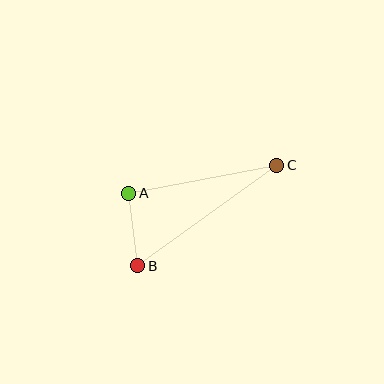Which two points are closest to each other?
Points A and B are closest to each other.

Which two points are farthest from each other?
Points B and C are farthest from each other.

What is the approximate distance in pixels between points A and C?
The distance between A and C is approximately 151 pixels.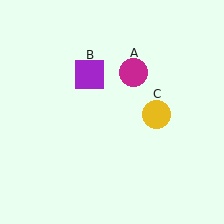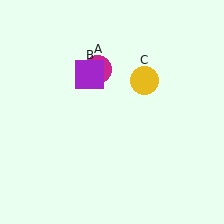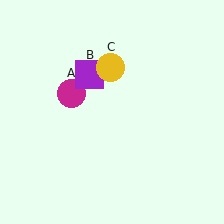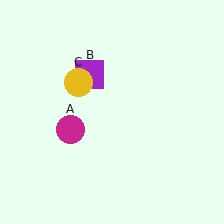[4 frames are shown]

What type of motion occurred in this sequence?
The magenta circle (object A), yellow circle (object C) rotated counterclockwise around the center of the scene.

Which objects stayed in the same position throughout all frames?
Purple square (object B) remained stationary.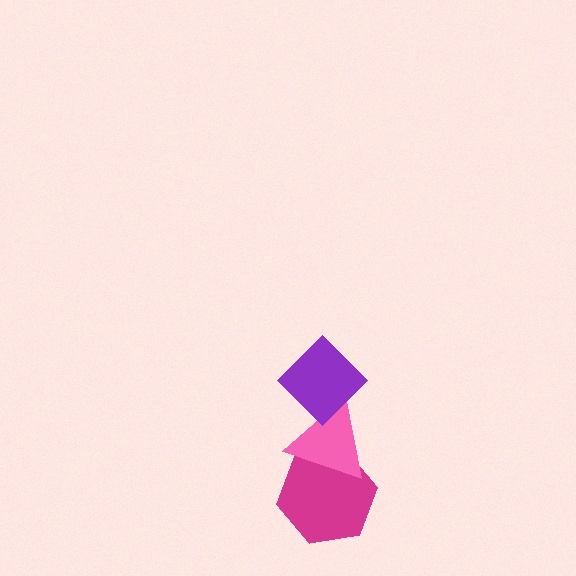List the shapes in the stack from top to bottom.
From top to bottom: the purple diamond, the pink triangle, the magenta hexagon.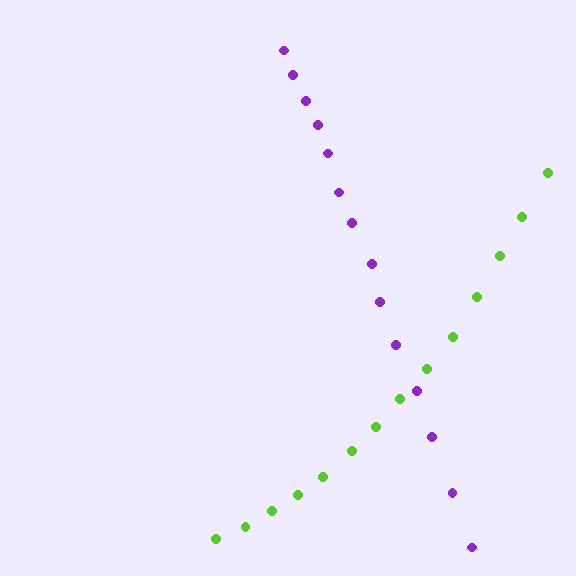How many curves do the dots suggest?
There are 2 distinct paths.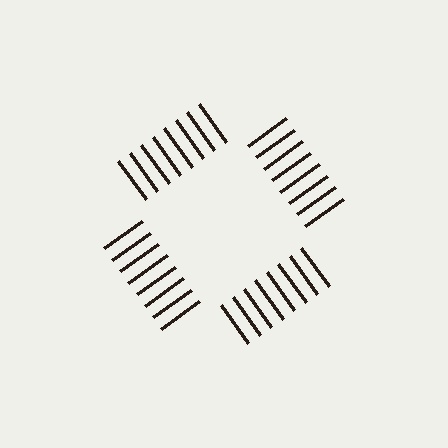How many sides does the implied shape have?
4 sides — the line-ends trace a square.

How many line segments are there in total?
32 — 8 along each of the 4 edges.